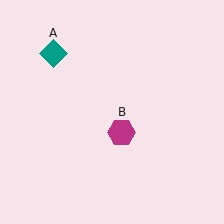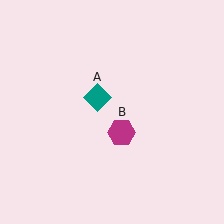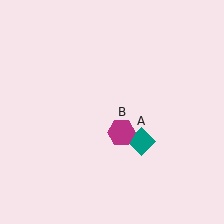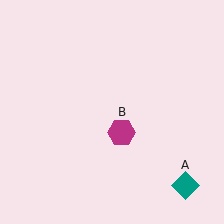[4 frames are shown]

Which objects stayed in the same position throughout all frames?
Magenta hexagon (object B) remained stationary.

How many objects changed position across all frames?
1 object changed position: teal diamond (object A).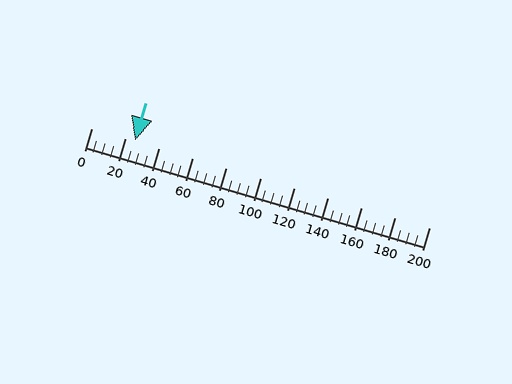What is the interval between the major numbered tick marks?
The major tick marks are spaced 20 units apart.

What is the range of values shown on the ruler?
The ruler shows values from 0 to 200.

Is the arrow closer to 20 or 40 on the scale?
The arrow is closer to 20.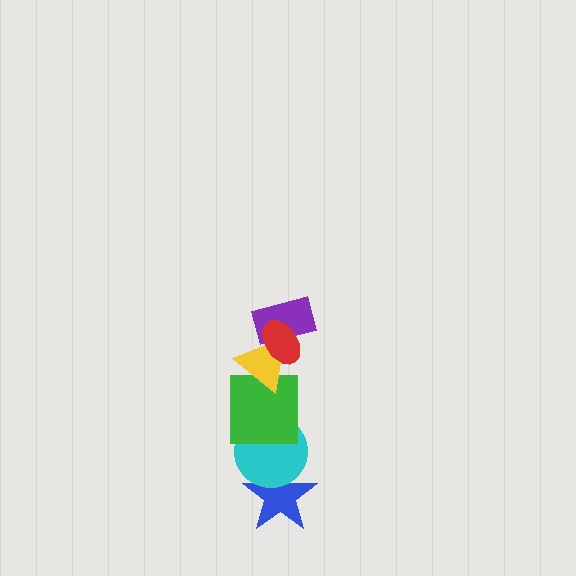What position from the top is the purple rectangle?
The purple rectangle is 2nd from the top.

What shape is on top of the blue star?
The cyan circle is on top of the blue star.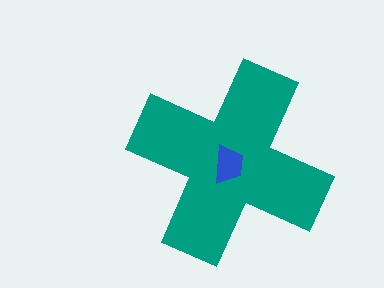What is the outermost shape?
The teal cross.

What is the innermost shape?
The blue trapezoid.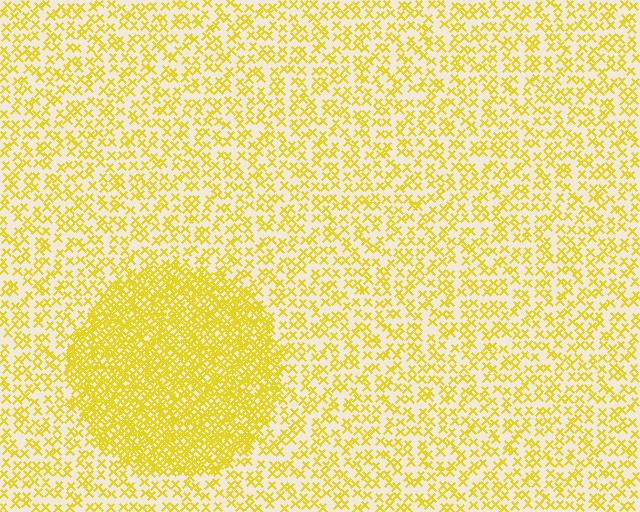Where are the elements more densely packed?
The elements are more densely packed inside the circle boundary.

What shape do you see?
I see a circle.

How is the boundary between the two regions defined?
The boundary is defined by a change in element density (approximately 2.5x ratio). All elements are the same color, size, and shape.